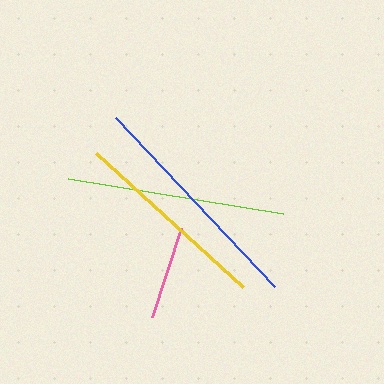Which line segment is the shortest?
The pink line is the shortest at approximately 93 pixels.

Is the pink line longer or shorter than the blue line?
The blue line is longer than the pink line.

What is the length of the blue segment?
The blue segment is approximately 232 pixels long.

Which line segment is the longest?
The blue line is the longest at approximately 232 pixels.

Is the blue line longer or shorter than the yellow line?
The blue line is longer than the yellow line.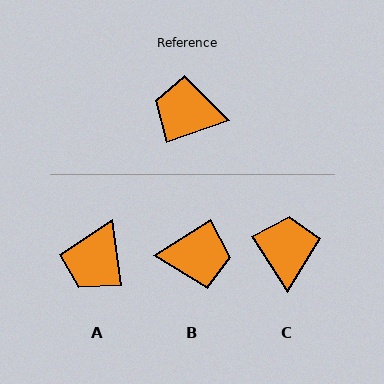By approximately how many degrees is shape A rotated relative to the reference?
Approximately 78 degrees counter-clockwise.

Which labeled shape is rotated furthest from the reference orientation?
B, about 167 degrees away.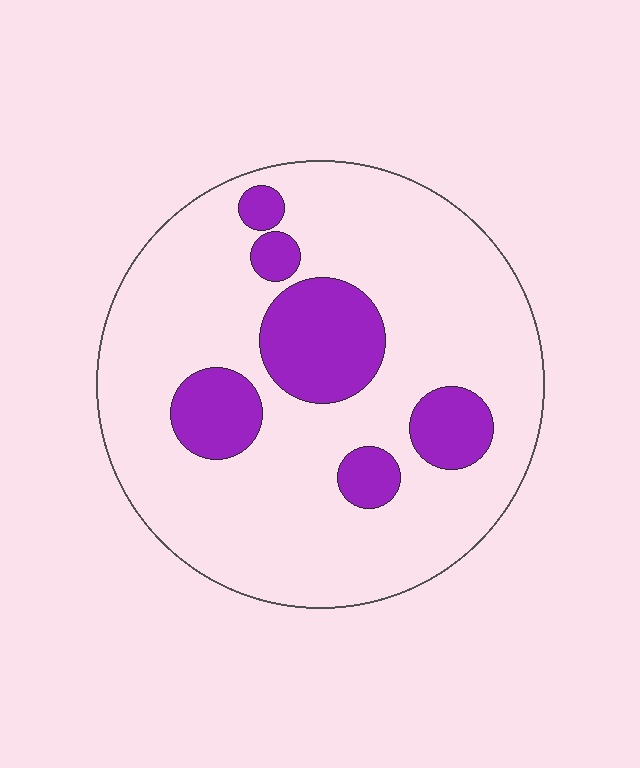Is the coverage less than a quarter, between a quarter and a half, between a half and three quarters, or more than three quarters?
Less than a quarter.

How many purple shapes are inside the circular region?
6.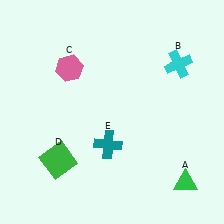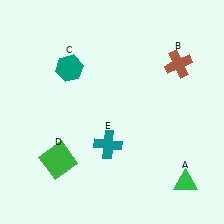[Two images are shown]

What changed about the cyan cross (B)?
In Image 1, B is cyan. In Image 2, it changed to brown.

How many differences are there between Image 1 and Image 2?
There are 2 differences between the two images.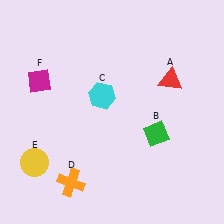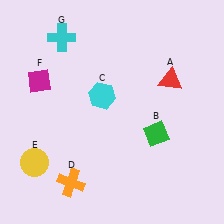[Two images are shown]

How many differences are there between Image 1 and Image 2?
There is 1 difference between the two images.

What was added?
A cyan cross (G) was added in Image 2.